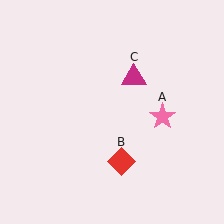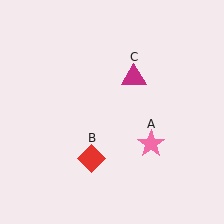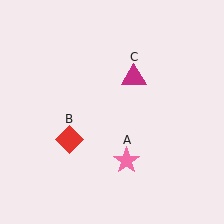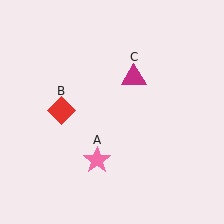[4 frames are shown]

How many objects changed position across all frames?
2 objects changed position: pink star (object A), red diamond (object B).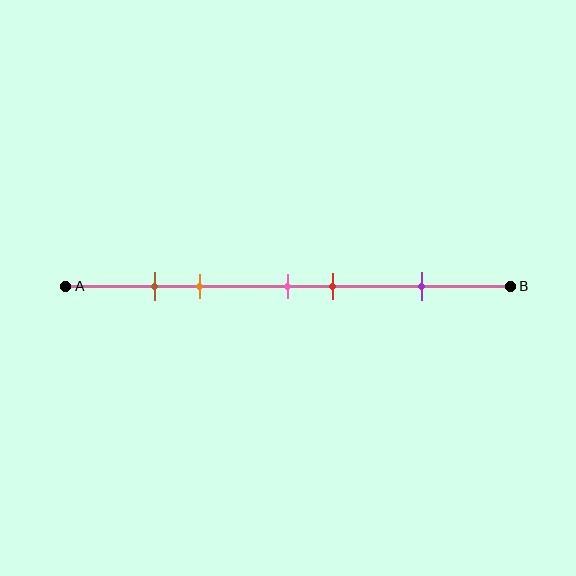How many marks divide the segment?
There are 5 marks dividing the segment.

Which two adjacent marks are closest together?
The brown and orange marks are the closest adjacent pair.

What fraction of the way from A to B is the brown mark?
The brown mark is approximately 20% (0.2) of the way from A to B.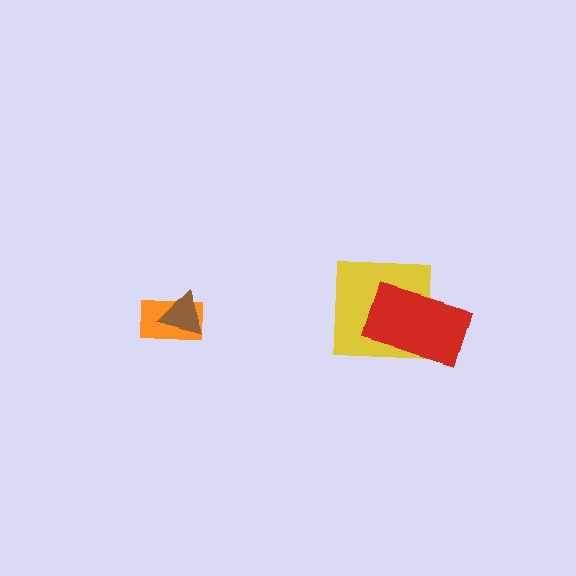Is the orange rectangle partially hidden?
Yes, it is partially covered by another shape.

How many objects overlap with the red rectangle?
1 object overlaps with the red rectangle.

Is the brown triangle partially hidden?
No, no other shape covers it.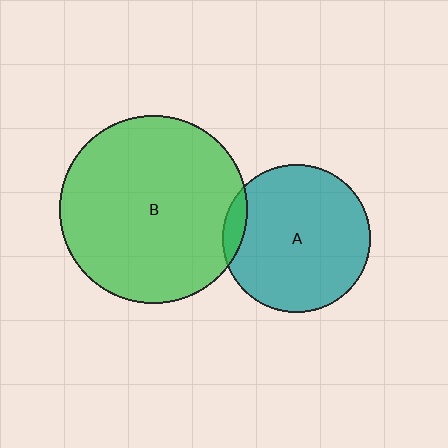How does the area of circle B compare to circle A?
Approximately 1.6 times.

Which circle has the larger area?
Circle B (green).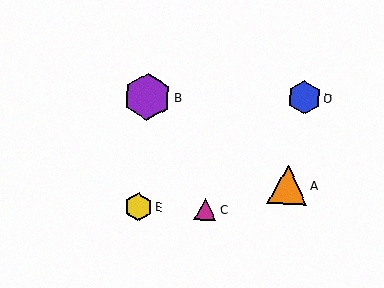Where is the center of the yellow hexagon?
The center of the yellow hexagon is at (138, 207).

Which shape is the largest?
The purple hexagon (labeled B) is the largest.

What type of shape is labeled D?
Shape D is a blue hexagon.